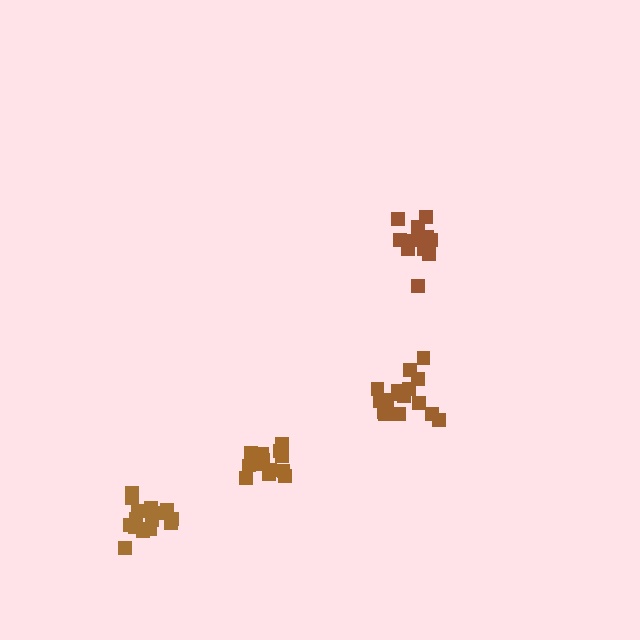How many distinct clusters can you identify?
There are 4 distinct clusters.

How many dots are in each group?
Group 1: 17 dots, Group 2: 15 dots, Group 3: 17 dots, Group 4: 13 dots (62 total).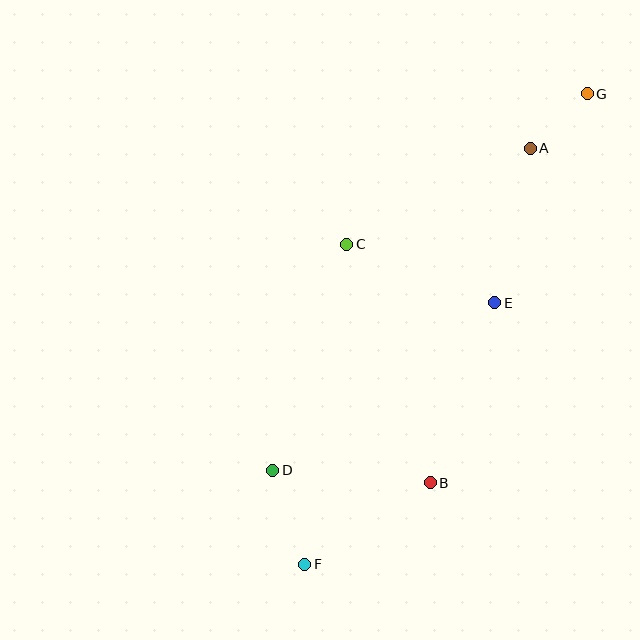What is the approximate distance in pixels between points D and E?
The distance between D and E is approximately 278 pixels.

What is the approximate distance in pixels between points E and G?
The distance between E and G is approximately 229 pixels.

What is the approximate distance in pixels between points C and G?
The distance between C and G is approximately 284 pixels.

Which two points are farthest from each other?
Points F and G are farthest from each other.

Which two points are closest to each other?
Points A and G are closest to each other.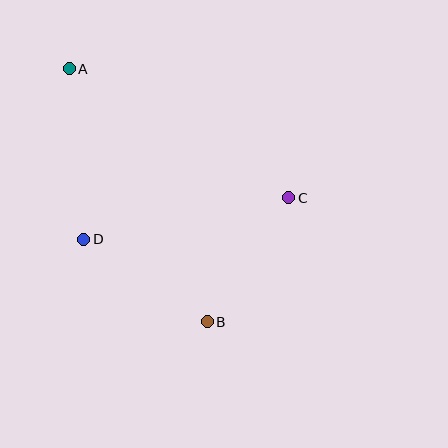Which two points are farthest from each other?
Points A and B are farthest from each other.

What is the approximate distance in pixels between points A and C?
The distance between A and C is approximately 255 pixels.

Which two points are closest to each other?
Points B and D are closest to each other.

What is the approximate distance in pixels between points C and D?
The distance between C and D is approximately 209 pixels.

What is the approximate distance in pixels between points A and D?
The distance between A and D is approximately 171 pixels.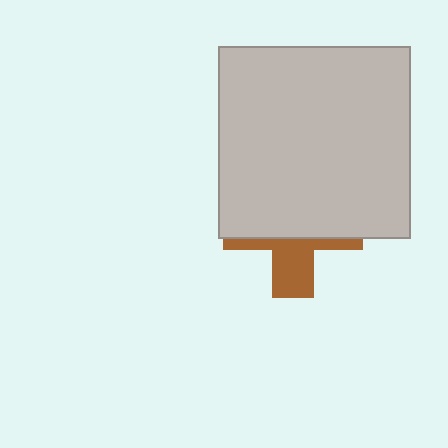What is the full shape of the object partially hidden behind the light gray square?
The partially hidden object is a brown cross.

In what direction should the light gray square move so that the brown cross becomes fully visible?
The light gray square should move up. That is the shortest direction to clear the overlap and leave the brown cross fully visible.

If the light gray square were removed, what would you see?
You would see the complete brown cross.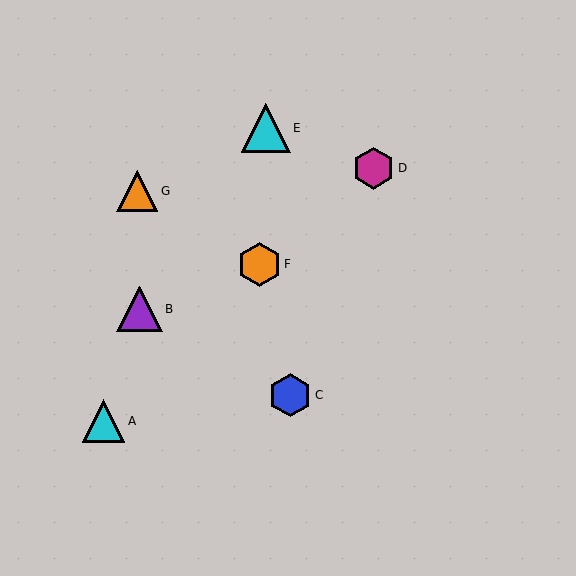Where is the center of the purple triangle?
The center of the purple triangle is at (140, 309).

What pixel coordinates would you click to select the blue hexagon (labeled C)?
Click at (290, 395) to select the blue hexagon C.